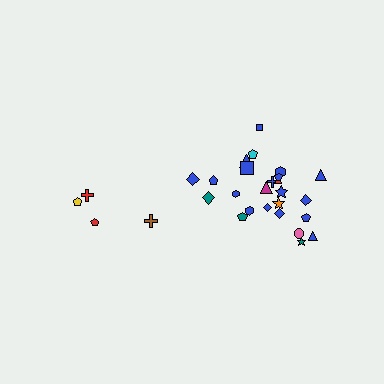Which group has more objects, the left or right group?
The right group.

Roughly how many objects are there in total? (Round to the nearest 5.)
Roughly 30 objects in total.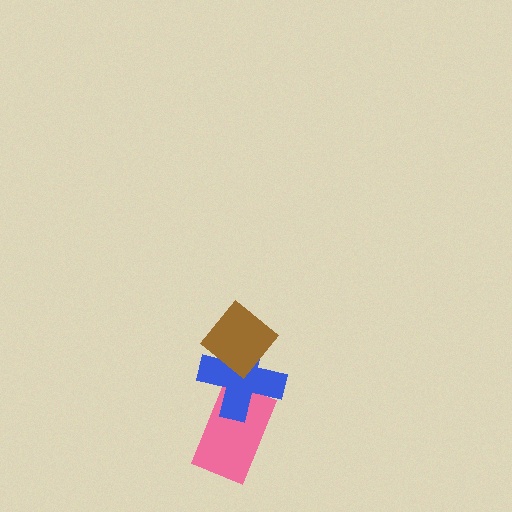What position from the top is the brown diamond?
The brown diamond is 1st from the top.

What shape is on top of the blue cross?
The brown diamond is on top of the blue cross.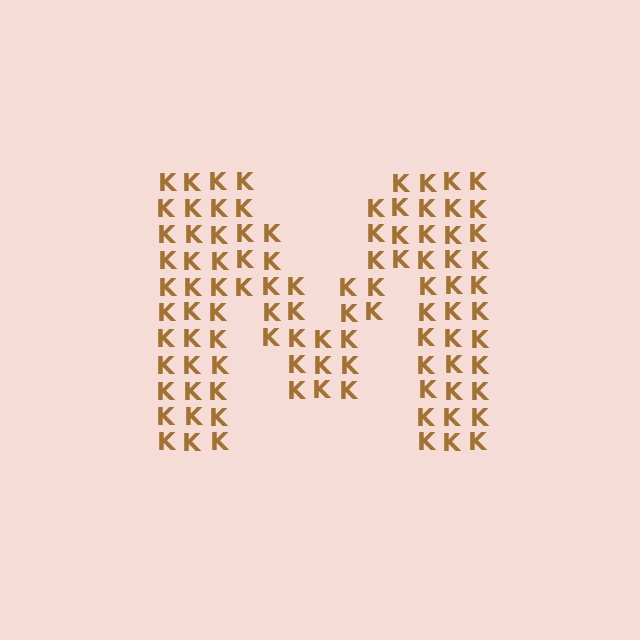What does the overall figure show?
The overall figure shows the letter M.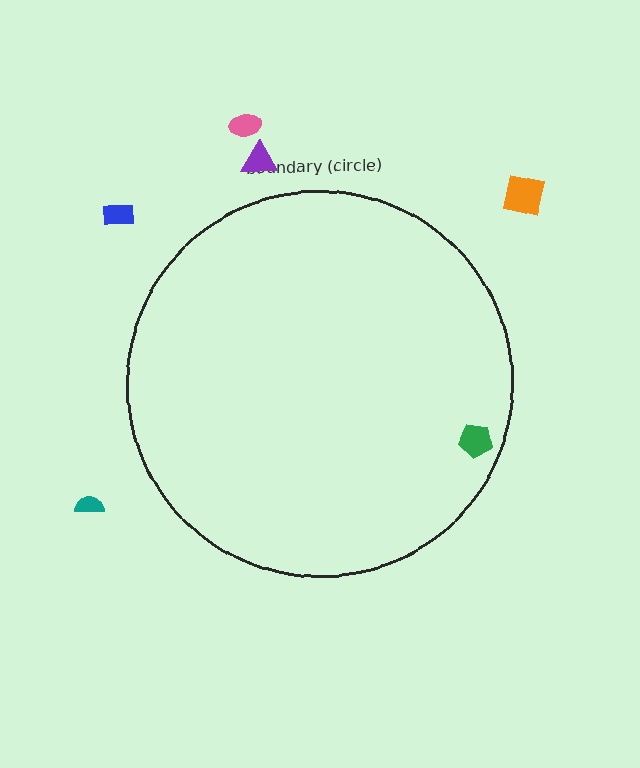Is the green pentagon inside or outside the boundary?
Inside.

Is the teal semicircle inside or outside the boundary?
Outside.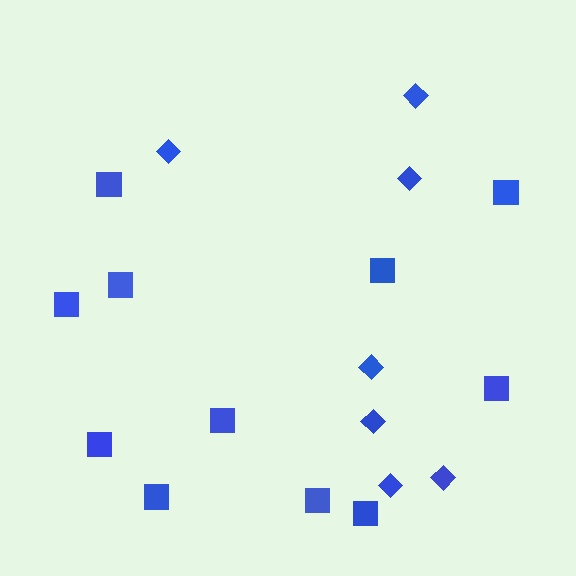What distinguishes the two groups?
There are 2 groups: one group of squares (11) and one group of diamonds (7).